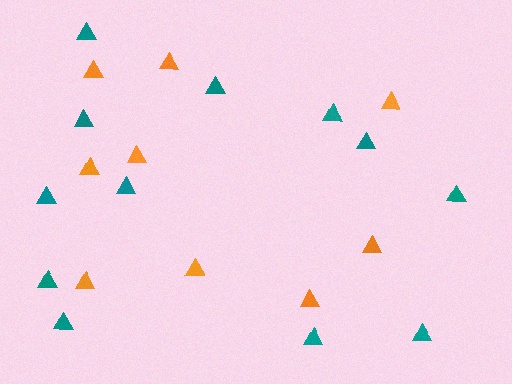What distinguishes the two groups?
There are 2 groups: one group of orange triangles (9) and one group of teal triangles (12).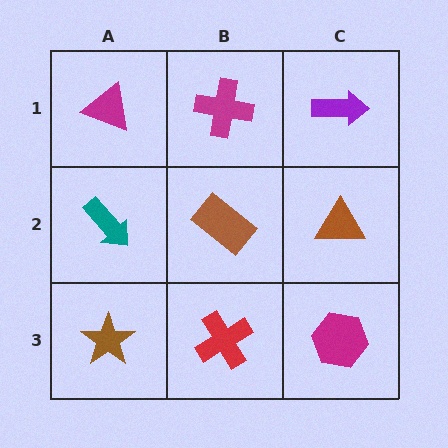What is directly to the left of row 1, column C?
A magenta cross.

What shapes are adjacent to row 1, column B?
A brown rectangle (row 2, column B), a magenta triangle (row 1, column A), a purple arrow (row 1, column C).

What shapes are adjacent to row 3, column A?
A teal arrow (row 2, column A), a red cross (row 3, column B).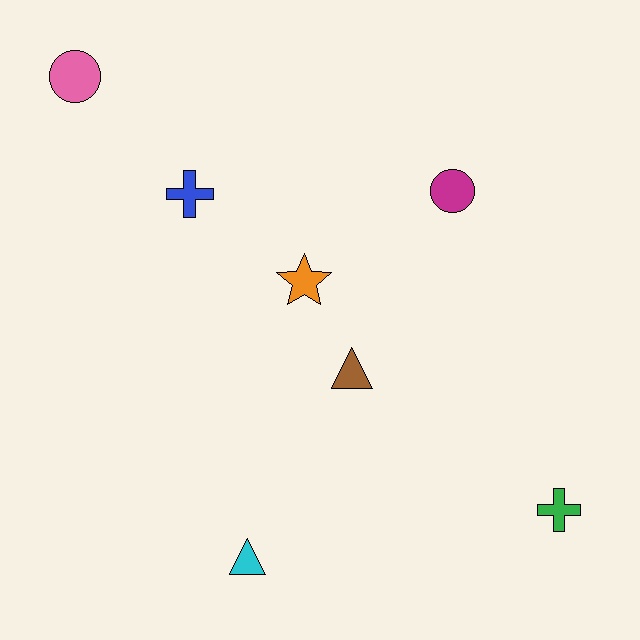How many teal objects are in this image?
There are no teal objects.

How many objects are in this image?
There are 7 objects.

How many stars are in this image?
There is 1 star.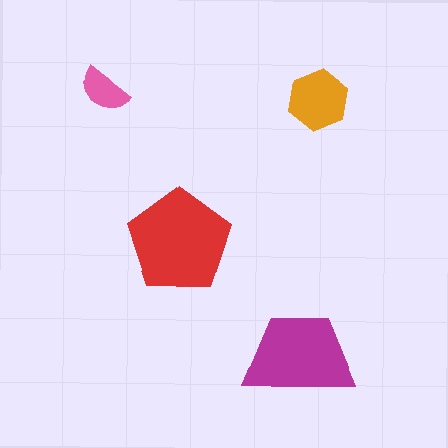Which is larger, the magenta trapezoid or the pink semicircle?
The magenta trapezoid.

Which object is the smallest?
The pink semicircle.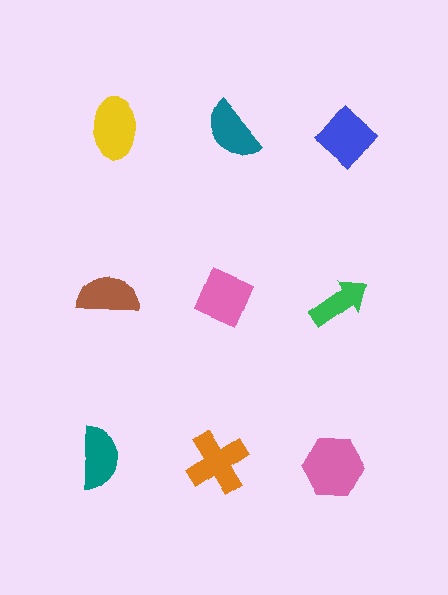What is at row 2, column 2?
A pink diamond.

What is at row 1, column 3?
A blue diamond.